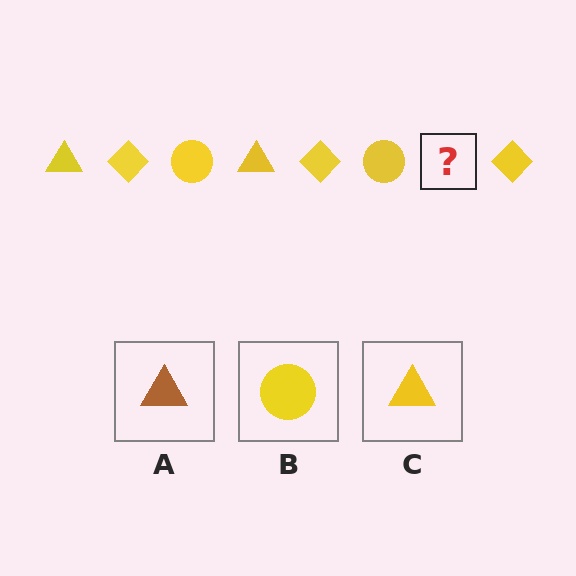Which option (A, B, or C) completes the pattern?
C.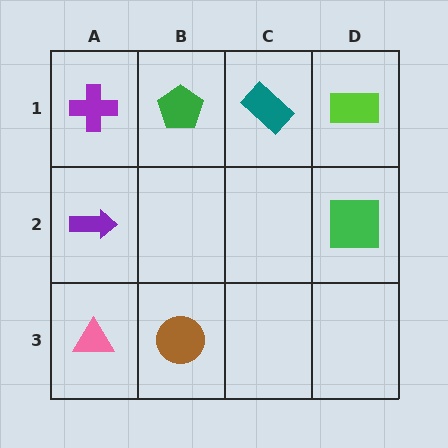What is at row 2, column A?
A purple arrow.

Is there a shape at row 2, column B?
No, that cell is empty.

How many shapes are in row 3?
2 shapes.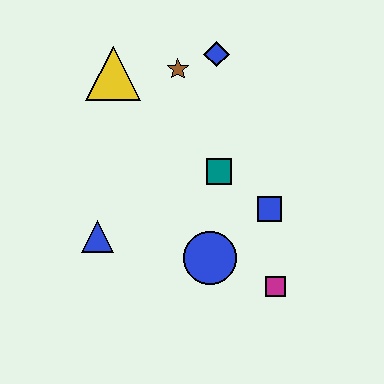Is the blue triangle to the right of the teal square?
No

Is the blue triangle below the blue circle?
No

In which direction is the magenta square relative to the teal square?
The magenta square is below the teal square.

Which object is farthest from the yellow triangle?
The magenta square is farthest from the yellow triangle.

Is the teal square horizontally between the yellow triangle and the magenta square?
Yes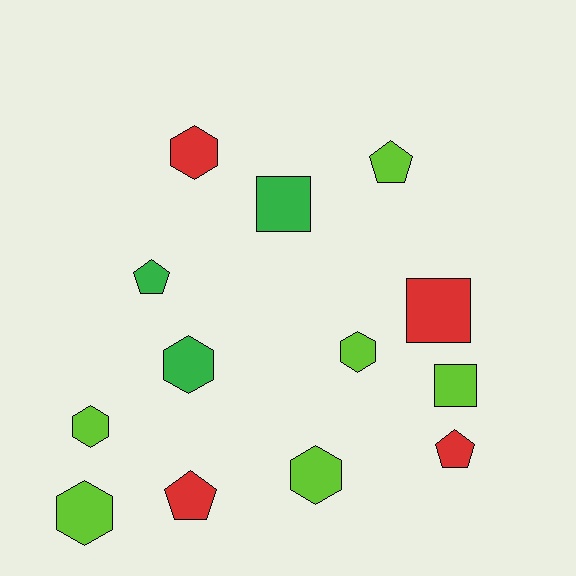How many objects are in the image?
There are 13 objects.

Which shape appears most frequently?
Hexagon, with 6 objects.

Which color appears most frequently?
Lime, with 6 objects.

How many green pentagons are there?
There is 1 green pentagon.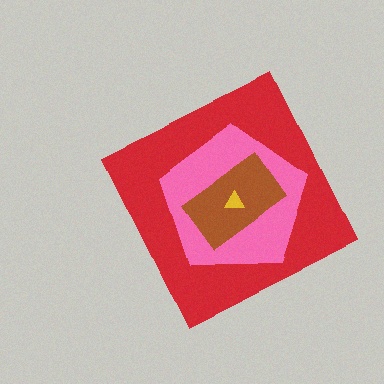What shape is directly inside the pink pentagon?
The brown rectangle.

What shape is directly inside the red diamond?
The pink pentagon.